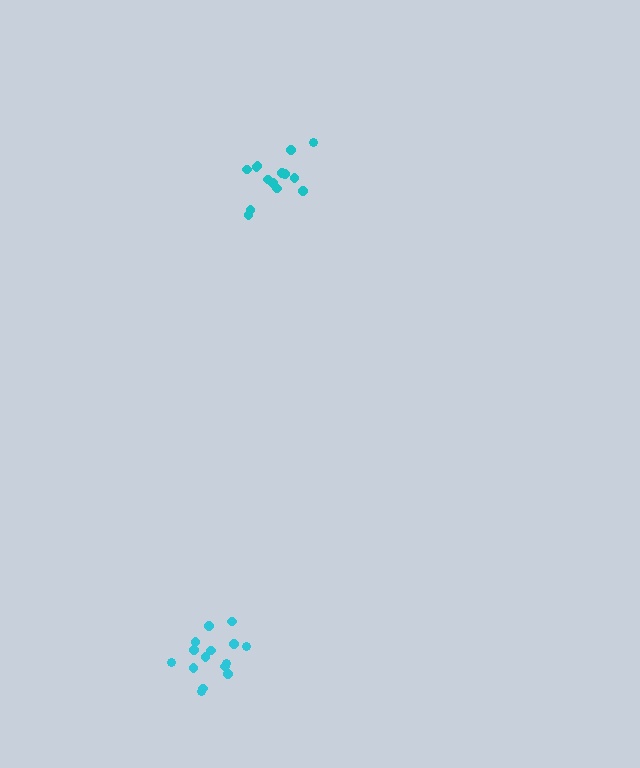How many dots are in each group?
Group 1: 14 dots, Group 2: 15 dots (29 total).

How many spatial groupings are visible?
There are 2 spatial groupings.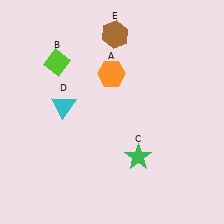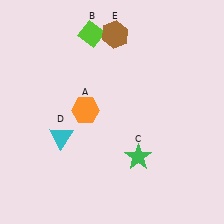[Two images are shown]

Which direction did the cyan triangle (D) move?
The cyan triangle (D) moved down.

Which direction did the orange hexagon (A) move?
The orange hexagon (A) moved down.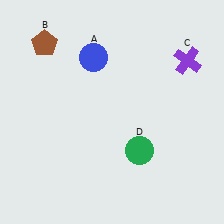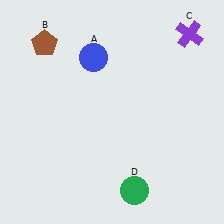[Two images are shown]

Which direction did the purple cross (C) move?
The purple cross (C) moved up.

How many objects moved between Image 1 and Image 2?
2 objects moved between the two images.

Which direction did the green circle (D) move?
The green circle (D) moved down.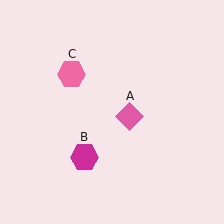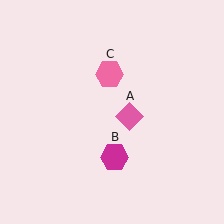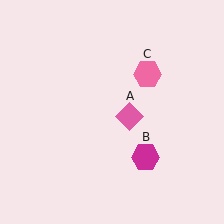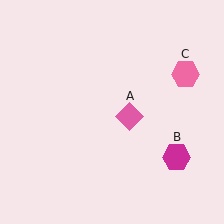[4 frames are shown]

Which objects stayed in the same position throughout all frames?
Pink diamond (object A) remained stationary.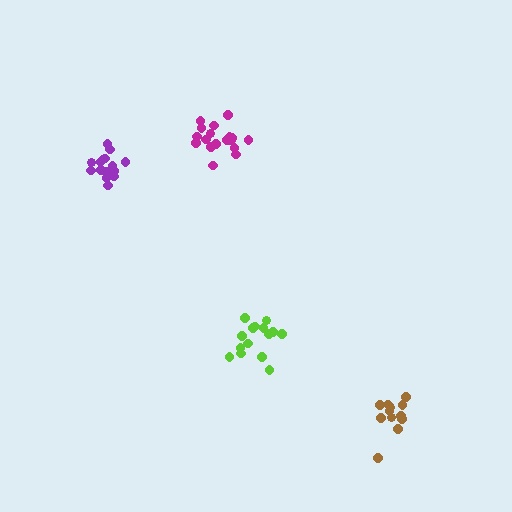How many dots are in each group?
Group 1: 16 dots, Group 2: 18 dots, Group 3: 15 dots, Group 4: 12 dots (61 total).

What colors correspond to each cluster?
The clusters are colored: lime, magenta, purple, brown.